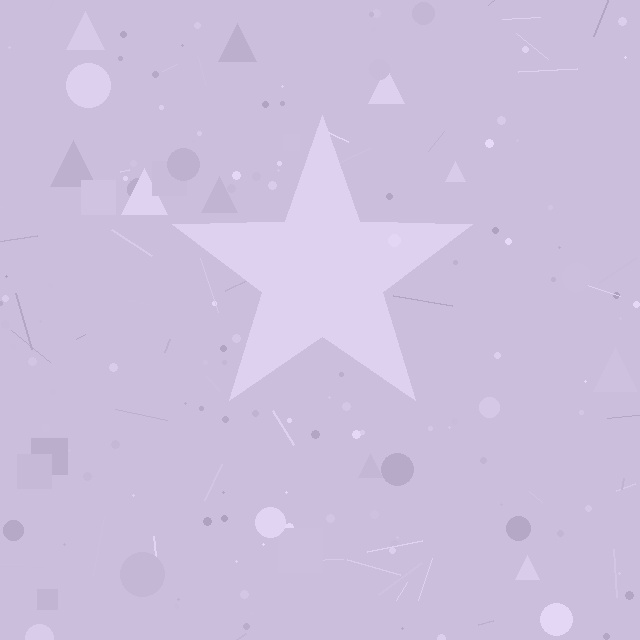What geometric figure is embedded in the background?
A star is embedded in the background.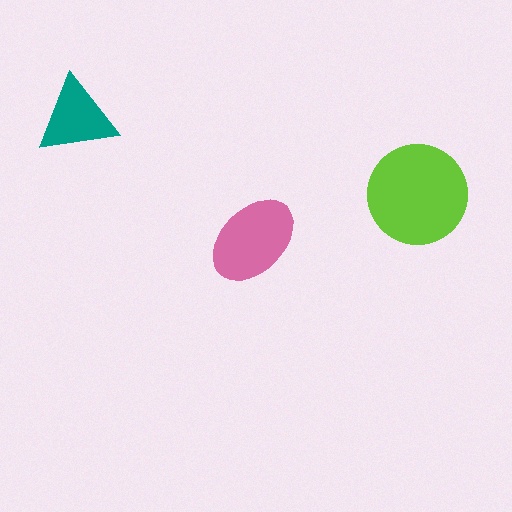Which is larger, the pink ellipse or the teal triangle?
The pink ellipse.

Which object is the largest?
The lime circle.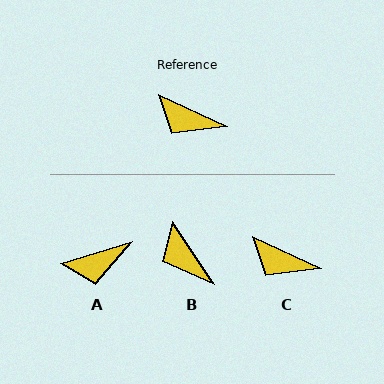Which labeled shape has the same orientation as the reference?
C.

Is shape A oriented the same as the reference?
No, it is off by about 42 degrees.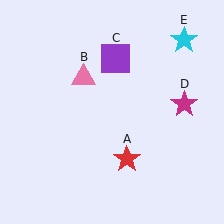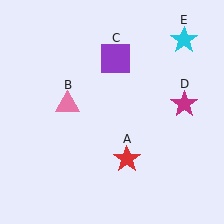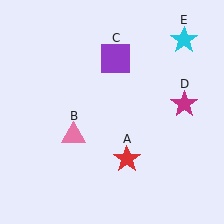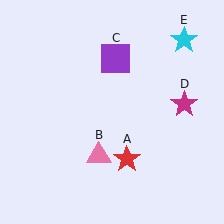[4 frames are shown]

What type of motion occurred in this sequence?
The pink triangle (object B) rotated counterclockwise around the center of the scene.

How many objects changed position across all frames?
1 object changed position: pink triangle (object B).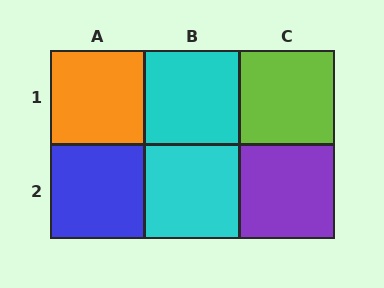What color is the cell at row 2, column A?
Blue.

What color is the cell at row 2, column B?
Cyan.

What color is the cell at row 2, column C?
Purple.